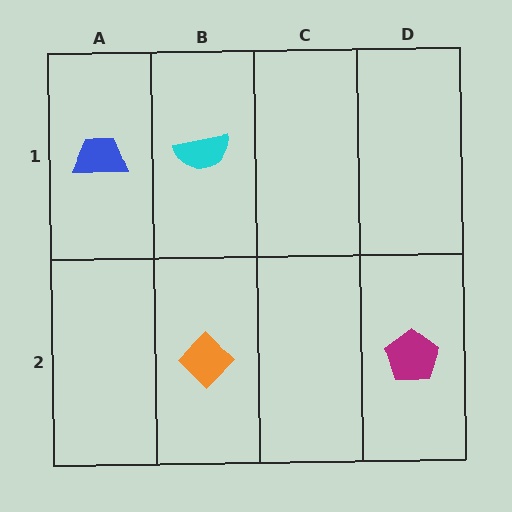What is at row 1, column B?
A cyan semicircle.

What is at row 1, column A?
A blue trapezoid.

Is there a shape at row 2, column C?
No, that cell is empty.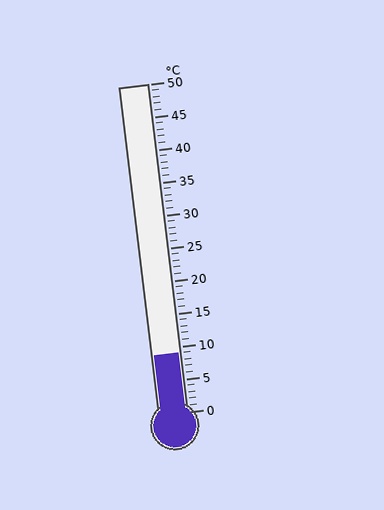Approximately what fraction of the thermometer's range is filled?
The thermometer is filled to approximately 20% of its range.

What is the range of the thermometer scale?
The thermometer scale ranges from 0°C to 50°C.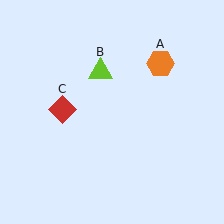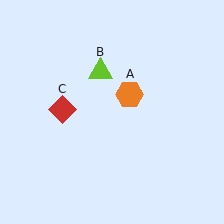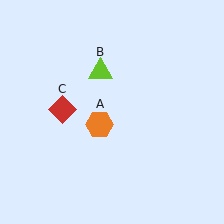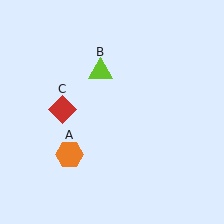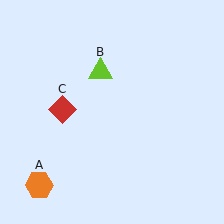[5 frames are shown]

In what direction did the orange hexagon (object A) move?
The orange hexagon (object A) moved down and to the left.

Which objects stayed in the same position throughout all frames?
Lime triangle (object B) and red diamond (object C) remained stationary.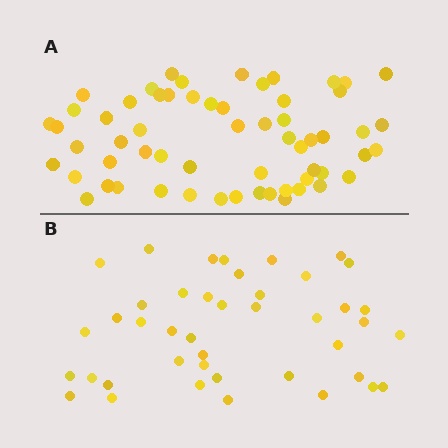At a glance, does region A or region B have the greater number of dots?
Region A (the top region) has more dots.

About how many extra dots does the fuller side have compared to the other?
Region A has approximately 20 more dots than region B.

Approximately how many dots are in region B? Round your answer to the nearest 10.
About 40 dots. (The exact count is 42, which rounds to 40.)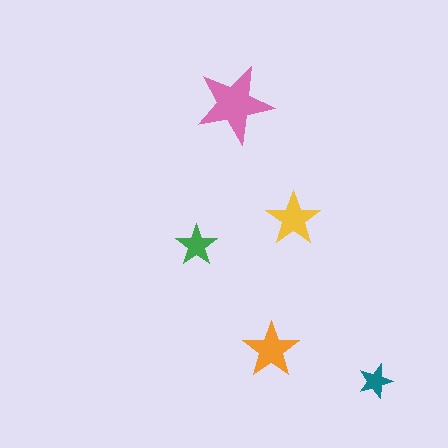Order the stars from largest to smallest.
the pink one, the orange one, the yellow one, the green one, the teal one.